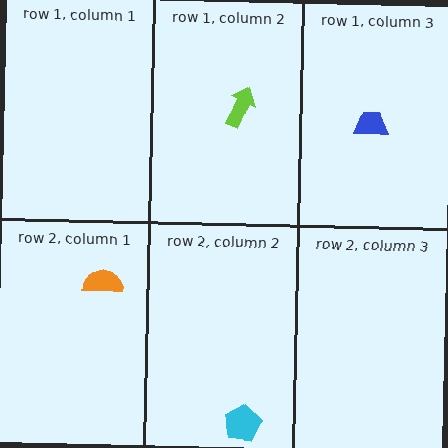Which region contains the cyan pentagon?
The row 2, column 2 region.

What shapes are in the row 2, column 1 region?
The orange semicircle.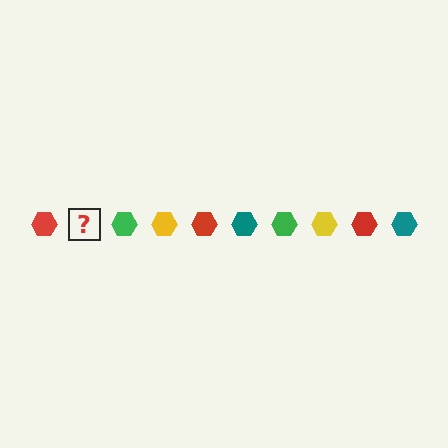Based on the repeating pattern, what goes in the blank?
The blank should be a teal hexagon.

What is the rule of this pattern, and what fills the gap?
The rule is that the pattern cycles through red, teal, green, yellow hexagons. The gap should be filled with a teal hexagon.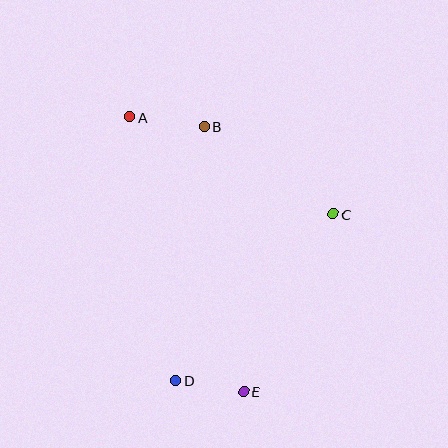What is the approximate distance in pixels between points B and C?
The distance between B and C is approximately 156 pixels.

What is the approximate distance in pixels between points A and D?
The distance between A and D is approximately 268 pixels.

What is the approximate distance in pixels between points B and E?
The distance between B and E is approximately 269 pixels.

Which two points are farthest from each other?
Points A and E are farthest from each other.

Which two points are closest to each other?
Points D and E are closest to each other.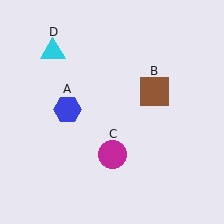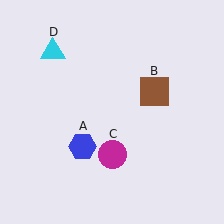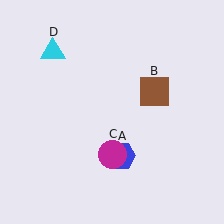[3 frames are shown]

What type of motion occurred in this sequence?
The blue hexagon (object A) rotated counterclockwise around the center of the scene.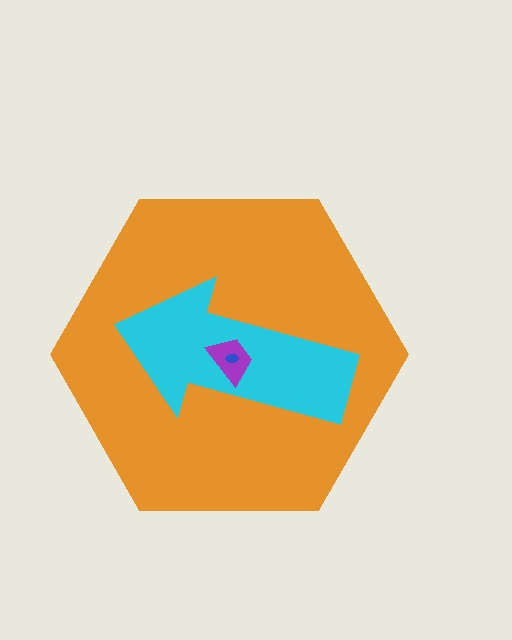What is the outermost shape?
The orange hexagon.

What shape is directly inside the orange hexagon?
The cyan arrow.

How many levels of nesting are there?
4.